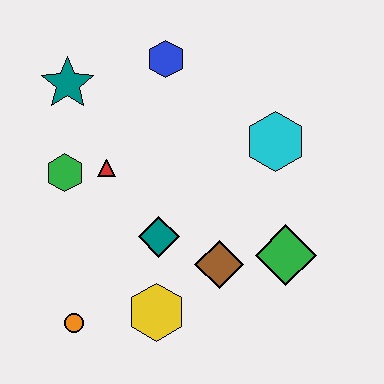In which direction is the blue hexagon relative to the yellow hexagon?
The blue hexagon is above the yellow hexagon.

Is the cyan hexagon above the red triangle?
Yes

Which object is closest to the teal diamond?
The brown diamond is closest to the teal diamond.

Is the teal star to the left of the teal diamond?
Yes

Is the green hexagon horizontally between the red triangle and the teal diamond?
No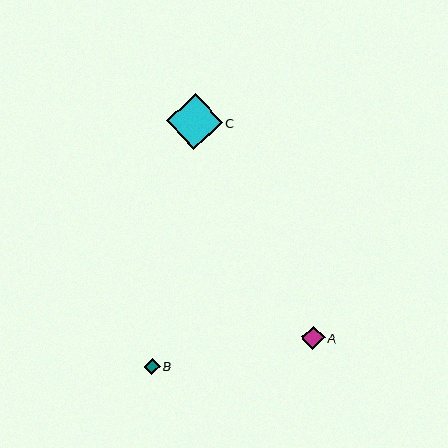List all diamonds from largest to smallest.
From largest to smallest: C, A, B.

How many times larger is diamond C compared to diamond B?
Diamond C is approximately 3.5 times the size of diamond B.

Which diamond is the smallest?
Diamond B is the smallest with a size of approximately 16 pixels.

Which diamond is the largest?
Diamond C is the largest with a size of approximately 55 pixels.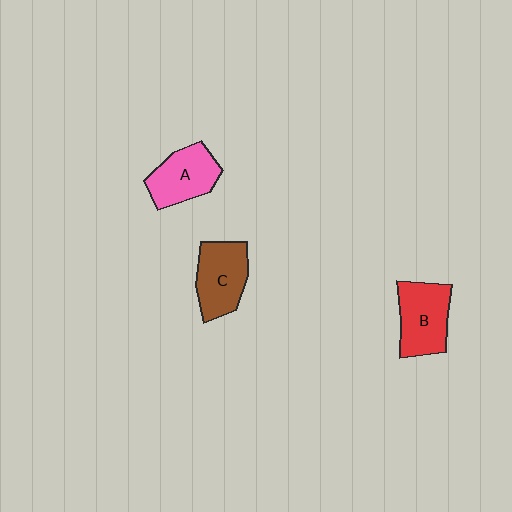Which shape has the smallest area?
Shape A (pink).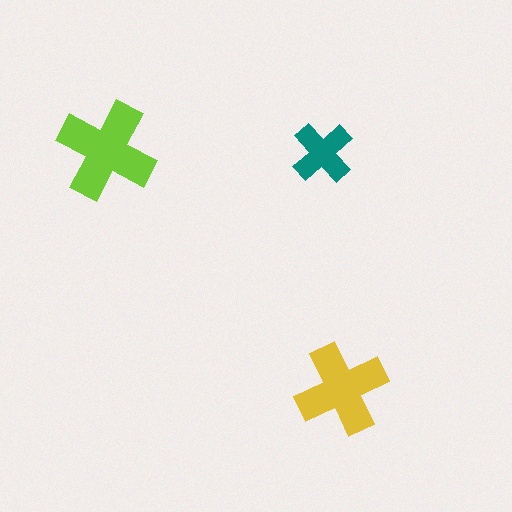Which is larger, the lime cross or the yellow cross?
The lime one.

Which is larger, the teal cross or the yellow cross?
The yellow one.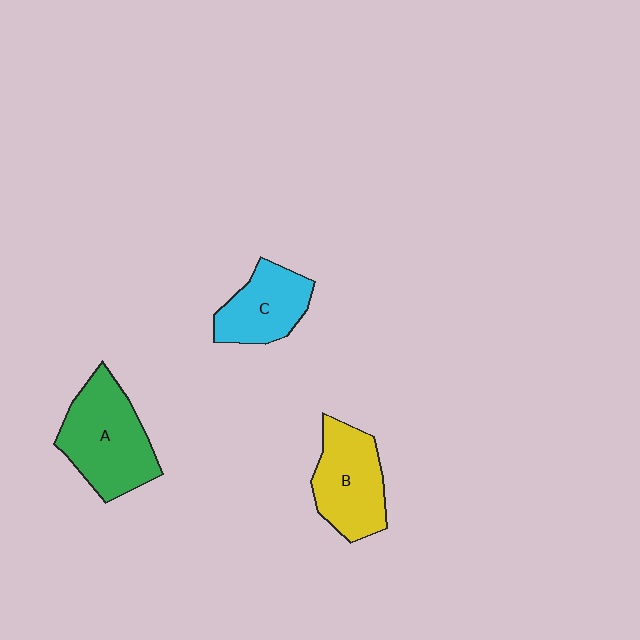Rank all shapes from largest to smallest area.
From largest to smallest: A (green), B (yellow), C (cyan).